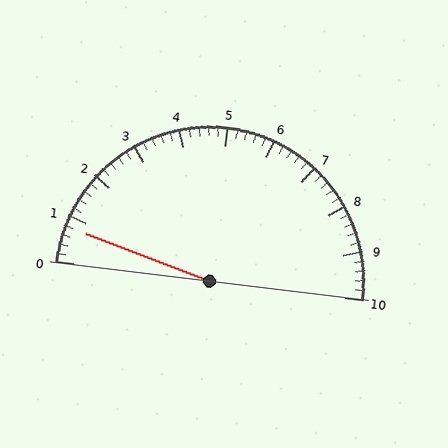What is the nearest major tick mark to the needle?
The nearest major tick mark is 1.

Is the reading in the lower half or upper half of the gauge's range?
The reading is in the lower half of the range (0 to 10).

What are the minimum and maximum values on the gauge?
The gauge ranges from 0 to 10.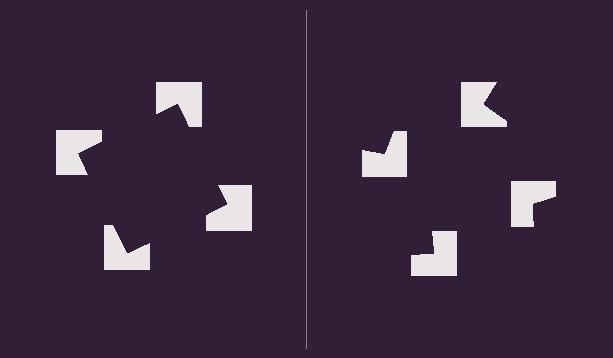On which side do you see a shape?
An illusory square appears on the left side. On the right side the wedge cuts are rotated, so no coherent shape forms.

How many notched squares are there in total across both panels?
8 — 4 on each side.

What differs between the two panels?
The notched squares are positioned identically on both sides; only the wedge orientations differ. On the left they align to a square; on the right they are misaligned.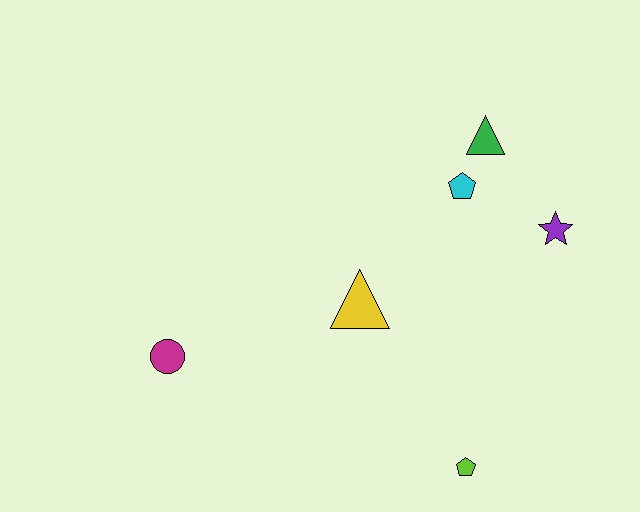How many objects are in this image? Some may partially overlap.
There are 6 objects.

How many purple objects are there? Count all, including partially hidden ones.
There is 1 purple object.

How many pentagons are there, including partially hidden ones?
There are 2 pentagons.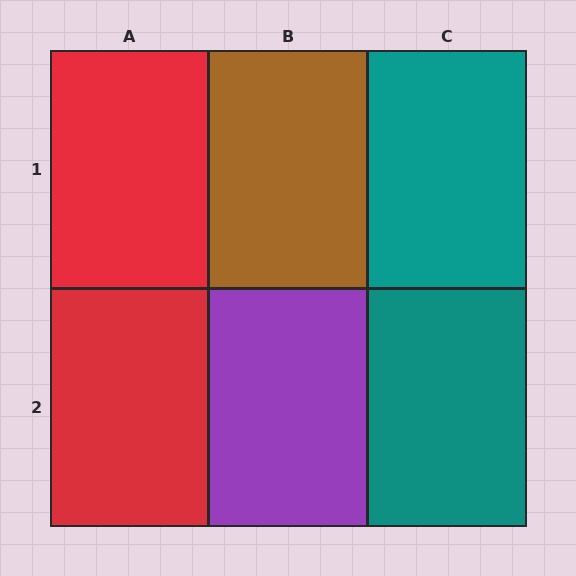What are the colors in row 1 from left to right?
Red, brown, teal.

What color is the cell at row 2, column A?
Red.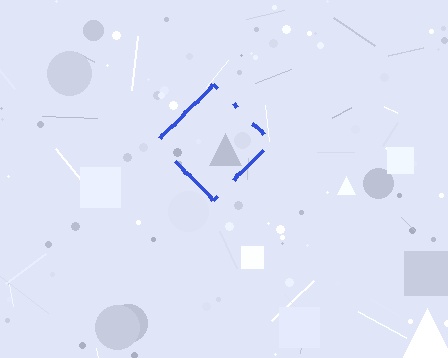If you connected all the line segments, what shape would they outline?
They would outline a diamond.